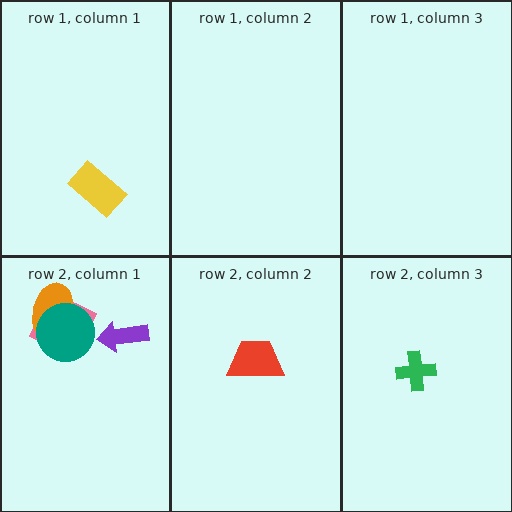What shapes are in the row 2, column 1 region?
The purple arrow, the pink square, the orange ellipse, the teal circle.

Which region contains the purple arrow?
The row 2, column 1 region.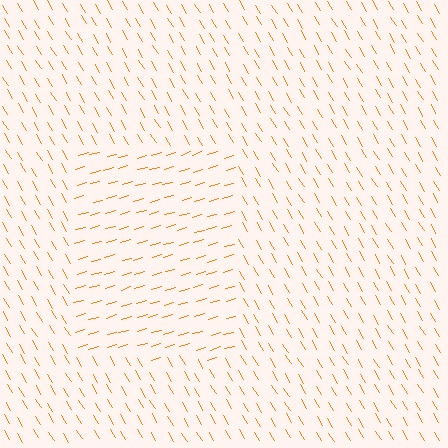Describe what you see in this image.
The image is filled with small orange line segments. A rectangle region in the image has lines oriented differently from the surrounding lines, creating a visible texture boundary.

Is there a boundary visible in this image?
Yes, there is a texture boundary formed by a change in line orientation.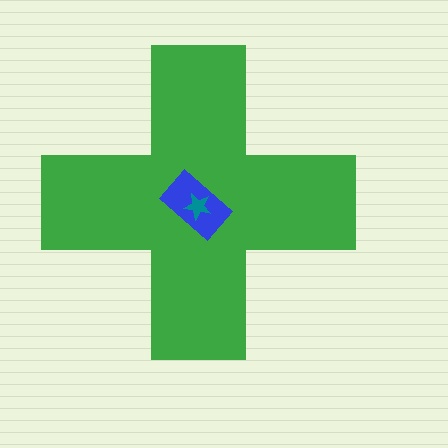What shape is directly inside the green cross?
The blue rectangle.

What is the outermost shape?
The green cross.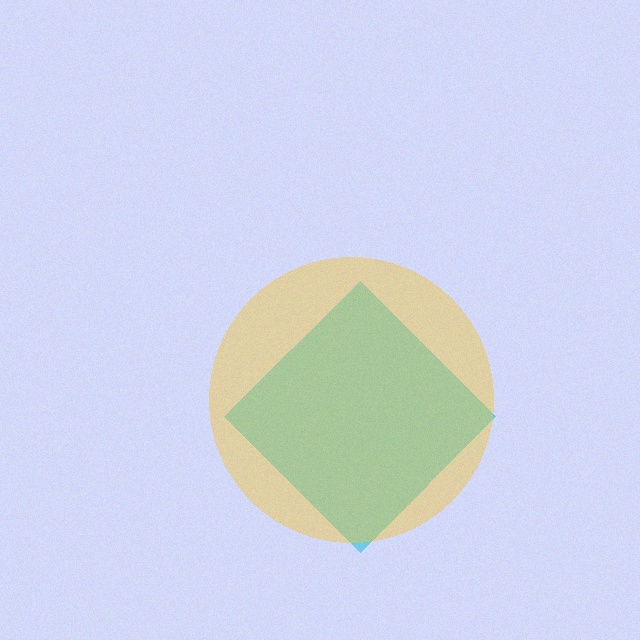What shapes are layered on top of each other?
The layered shapes are: a cyan diamond, a yellow circle.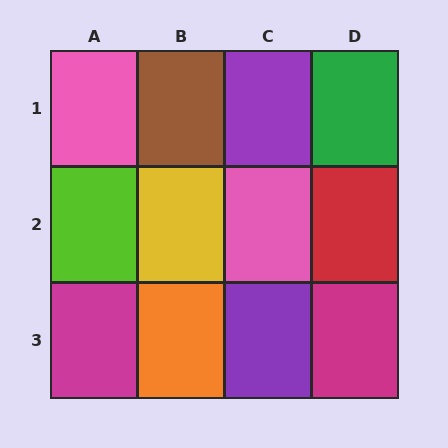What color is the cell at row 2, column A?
Lime.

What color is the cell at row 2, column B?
Yellow.